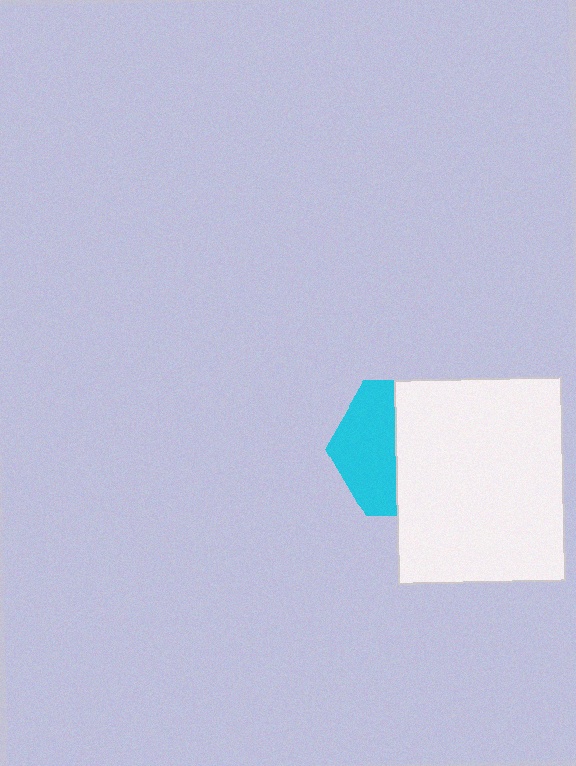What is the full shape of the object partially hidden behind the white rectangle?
The partially hidden object is a cyan hexagon.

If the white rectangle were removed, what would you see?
You would see the complete cyan hexagon.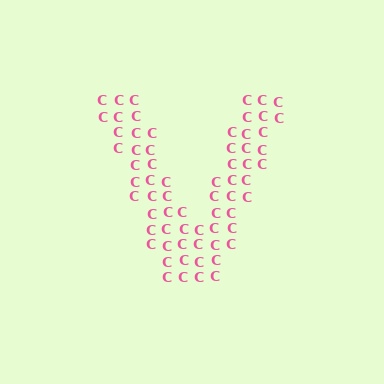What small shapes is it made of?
It is made of small letter C's.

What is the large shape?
The large shape is the letter V.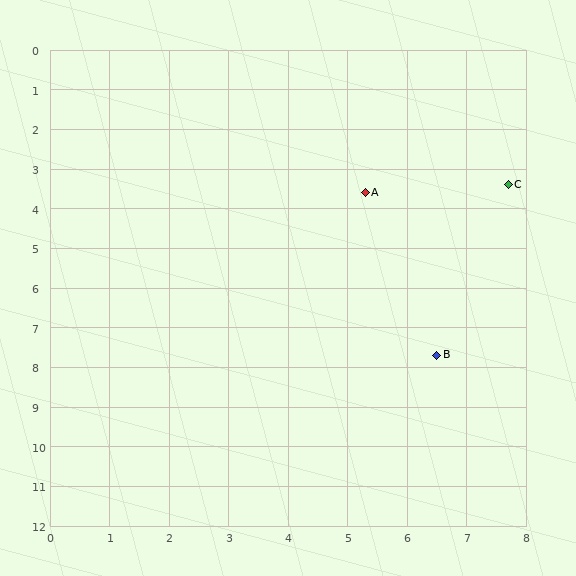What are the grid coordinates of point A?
Point A is at approximately (5.3, 3.6).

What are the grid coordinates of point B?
Point B is at approximately (6.5, 7.7).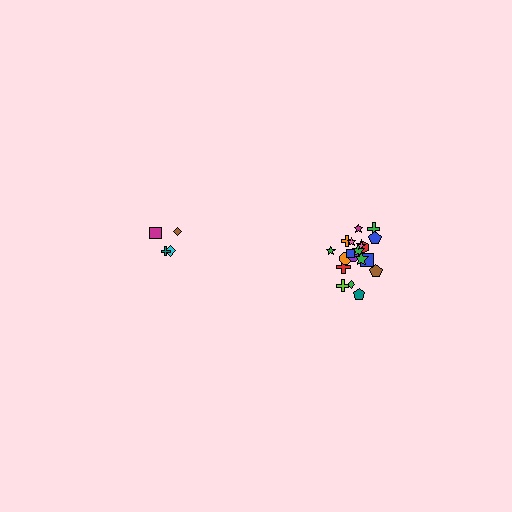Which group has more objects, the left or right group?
The right group.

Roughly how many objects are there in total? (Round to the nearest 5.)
Roughly 25 objects in total.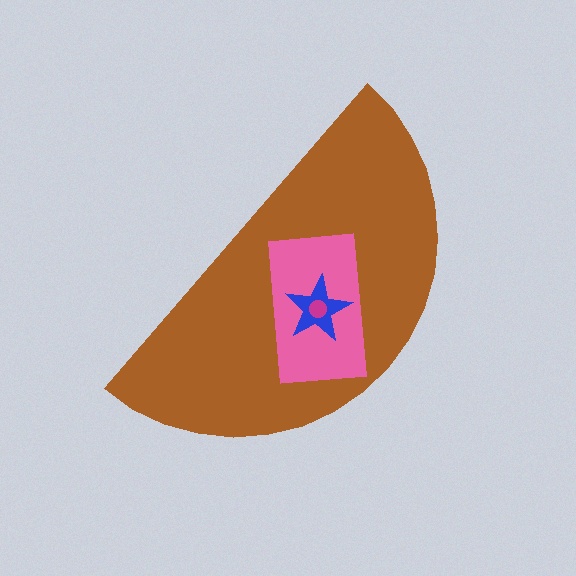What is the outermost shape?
The brown semicircle.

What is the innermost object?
The magenta circle.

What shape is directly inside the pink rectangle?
The blue star.